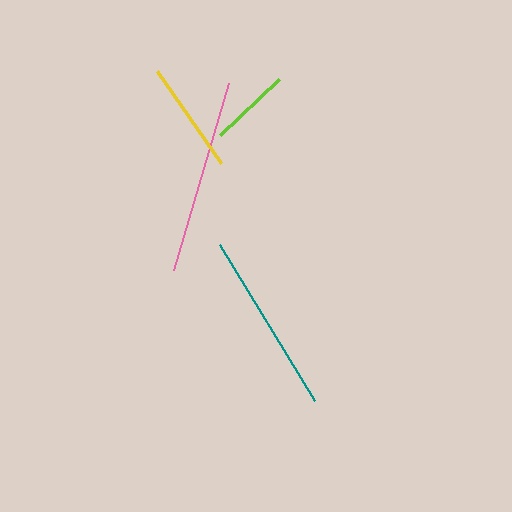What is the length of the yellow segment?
The yellow segment is approximately 112 pixels long.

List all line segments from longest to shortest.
From longest to shortest: pink, teal, yellow, lime.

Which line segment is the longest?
The pink line is the longest at approximately 195 pixels.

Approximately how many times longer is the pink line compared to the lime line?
The pink line is approximately 2.4 times the length of the lime line.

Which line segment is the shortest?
The lime line is the shortest at approximately 82 pixels.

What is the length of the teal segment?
The teal segment is approximately 183 pixels long.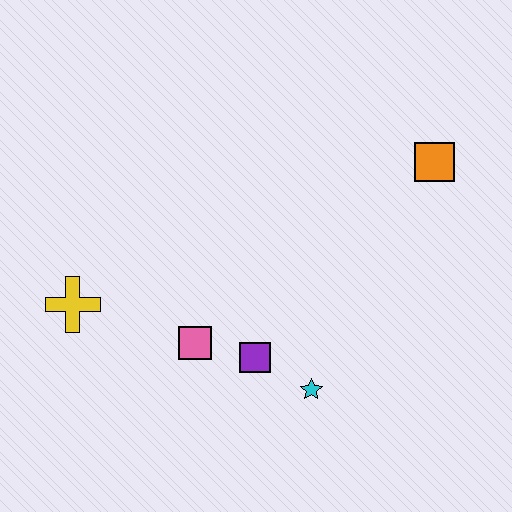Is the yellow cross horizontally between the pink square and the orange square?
No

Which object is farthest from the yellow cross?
The orange square is farthest from the yellow cross.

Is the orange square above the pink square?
Yes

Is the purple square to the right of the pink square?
Yes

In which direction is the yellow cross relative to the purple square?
The yellow cross is to the left of the purple square.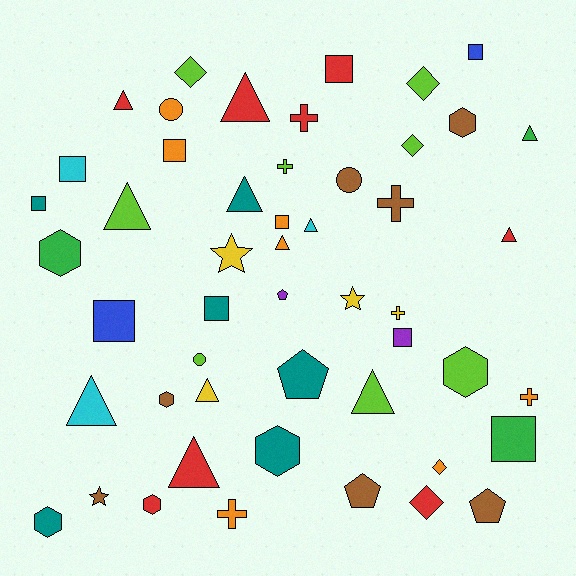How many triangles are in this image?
There are 12 triangles.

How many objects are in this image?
There are 50 objects.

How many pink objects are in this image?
There are no pink objects.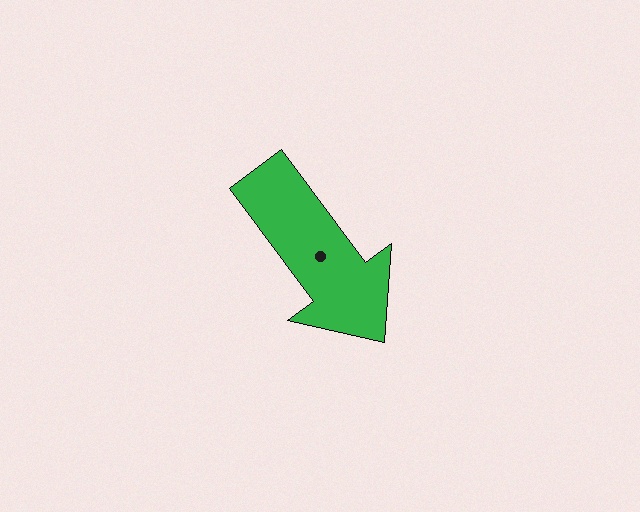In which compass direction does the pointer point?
Southeast.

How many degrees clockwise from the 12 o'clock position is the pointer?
Approximately 143 degrees.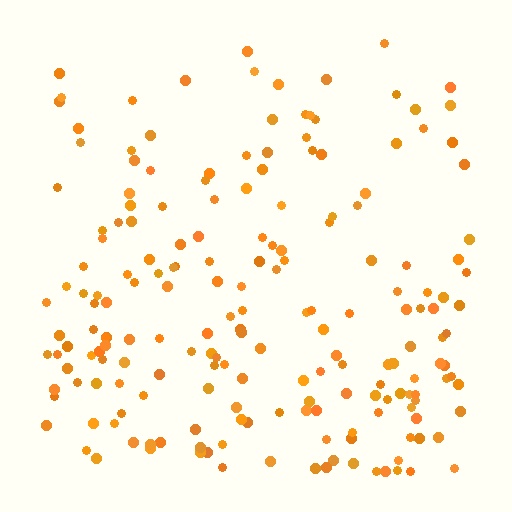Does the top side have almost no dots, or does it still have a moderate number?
Still a moderate number, just noticeably fewer than the bottom.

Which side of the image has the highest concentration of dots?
The bottom.